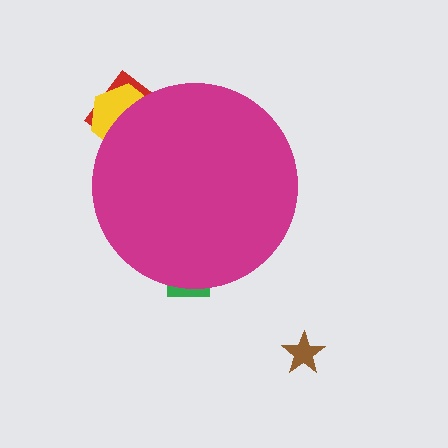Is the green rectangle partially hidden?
Yes, the green rectangle is partially hidden behind the magenta circle.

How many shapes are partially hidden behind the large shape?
3 shapes are partially hidden.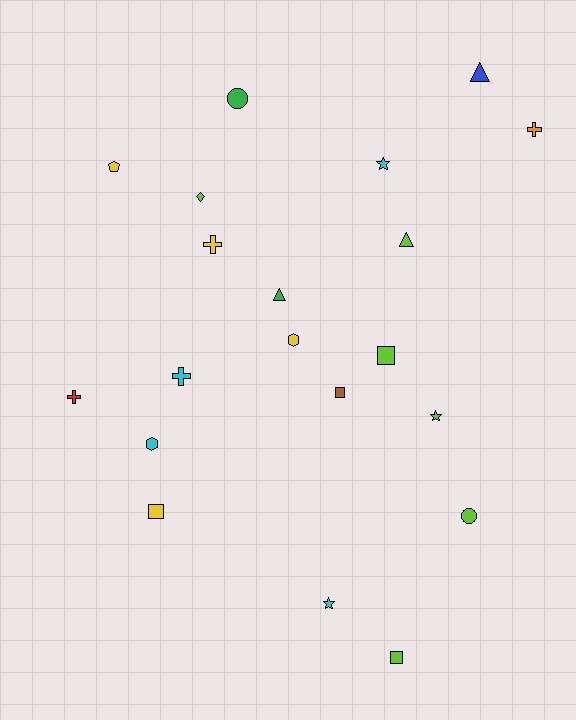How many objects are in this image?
There are 20 objects.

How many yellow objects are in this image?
There are 4 yellow objects.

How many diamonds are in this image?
There is 1 diamond.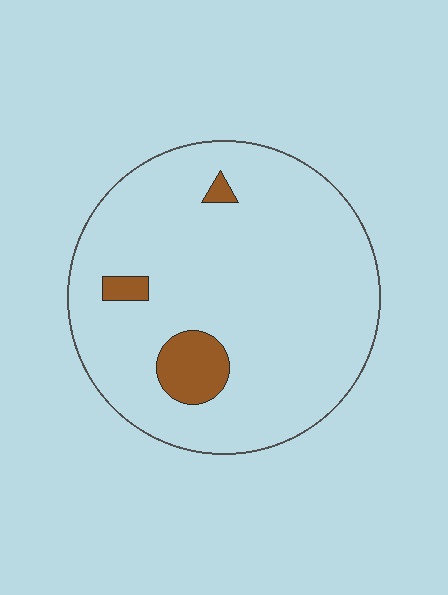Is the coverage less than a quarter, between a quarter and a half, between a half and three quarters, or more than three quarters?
Less than a quarter.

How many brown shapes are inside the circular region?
3.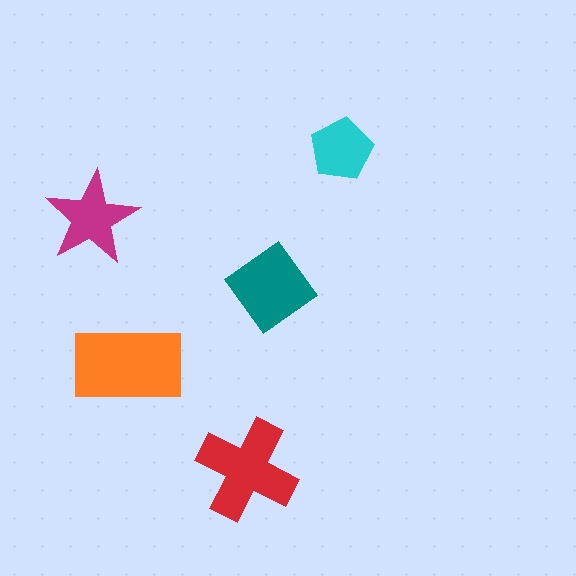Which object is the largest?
The orange rectangle.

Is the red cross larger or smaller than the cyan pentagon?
Larger.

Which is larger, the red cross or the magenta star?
The red cross.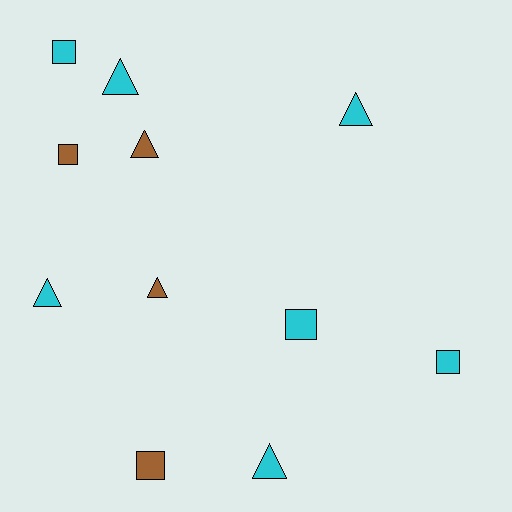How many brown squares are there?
There are 2 brown squares.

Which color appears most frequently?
Cyan, with 7 objects.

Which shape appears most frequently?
Triangle, with 6 objects.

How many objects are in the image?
There are 11 objects.